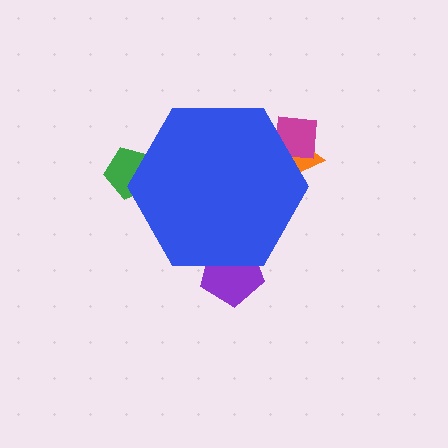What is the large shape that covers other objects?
A blue hexagon.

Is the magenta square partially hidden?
Yes, the magenta square is partially hidden behind the blue hexagon.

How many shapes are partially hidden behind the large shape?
4 shapes are partially hidden.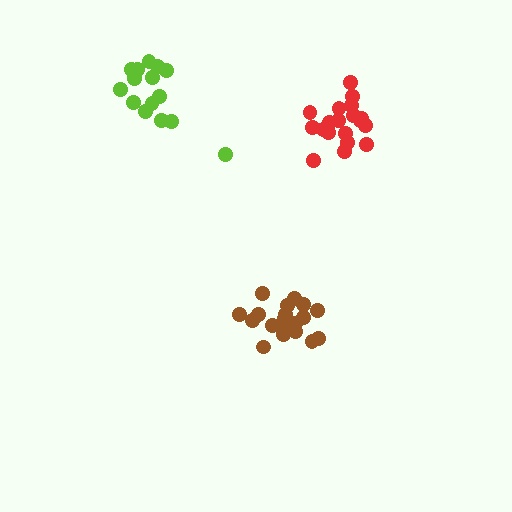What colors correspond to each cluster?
The clusters are colored: red, brown, lime.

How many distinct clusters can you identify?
There are 3 distinct clusters.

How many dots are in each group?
Group 1: 19 dots, Group 2: 20 dots, Group 3: 15 dots (54 total).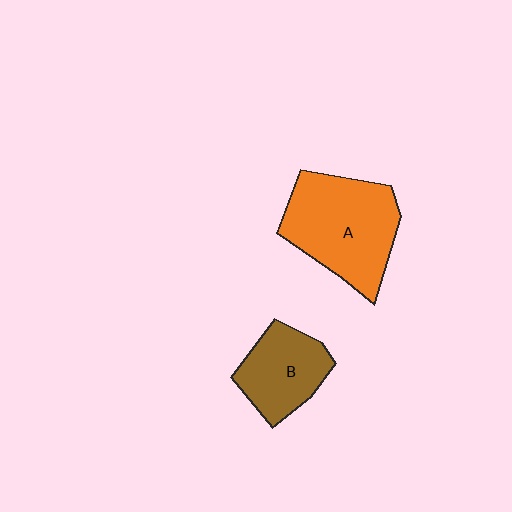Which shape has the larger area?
Shape A (orange).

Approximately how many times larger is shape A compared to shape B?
Approximately 1.6 times.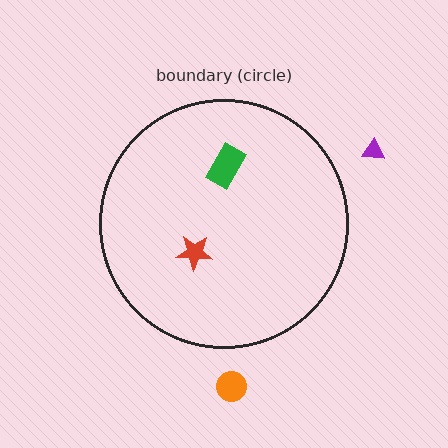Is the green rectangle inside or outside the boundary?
Inside.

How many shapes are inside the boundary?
2 inside, 2 outside.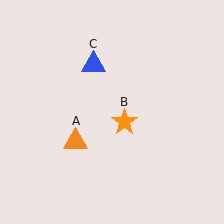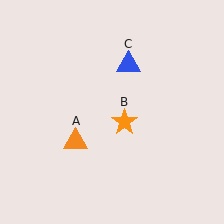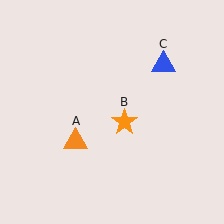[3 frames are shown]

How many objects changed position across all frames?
1 object changed position: blue triangle (object C).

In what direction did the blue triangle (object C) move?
The blue triangle (object C) moved right.